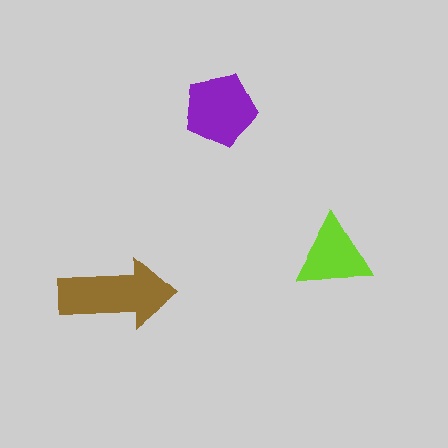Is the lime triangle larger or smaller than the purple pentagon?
Smaller.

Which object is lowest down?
The brown arrow is bottommost.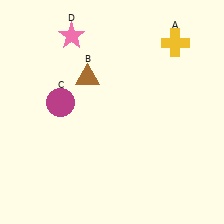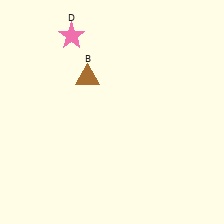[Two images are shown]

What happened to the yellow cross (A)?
The yellow cross (A) was removed in Image 2. It was in the top-right area of Image 1.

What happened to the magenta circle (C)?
The magenta circle (C) was removed in Image 2. It was in the top-left area of Image 1.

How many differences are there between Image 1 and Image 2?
There are 2 differences between the two images.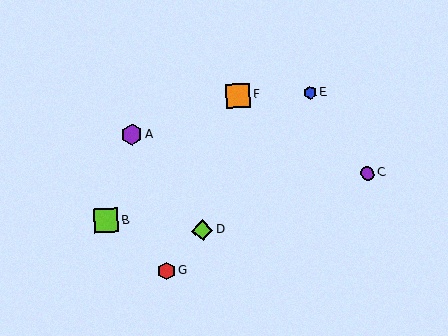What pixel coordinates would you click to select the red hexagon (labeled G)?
Click at (167, 271) to select the red hexagon G.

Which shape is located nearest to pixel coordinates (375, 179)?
The purple circle (labeled C) at (367, 173) is nearest to that location.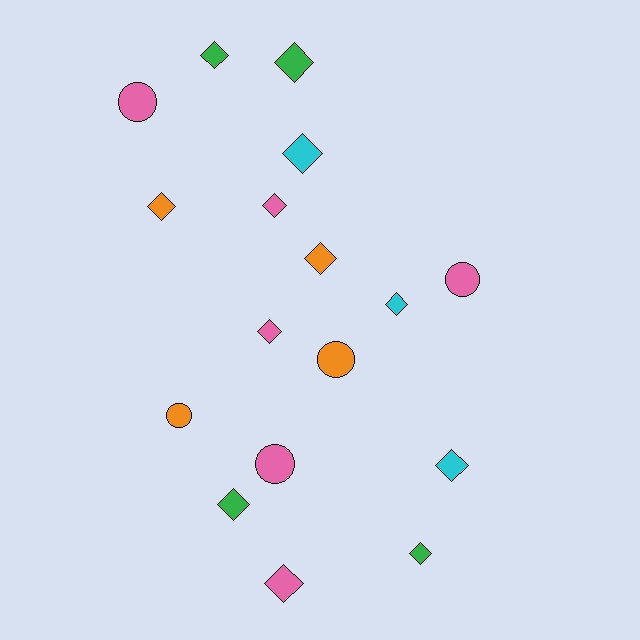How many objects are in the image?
There are 17 objects.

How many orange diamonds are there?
There are 2 orange diamonds.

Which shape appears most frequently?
Diamond, with 12 objects.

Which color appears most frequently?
Pink, with 6 objects.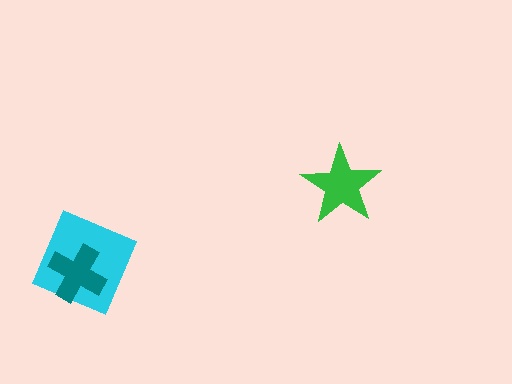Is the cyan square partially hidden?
Yes, it is partially covered by another shape.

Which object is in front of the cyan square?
The teal cross is in front of the cyan square.